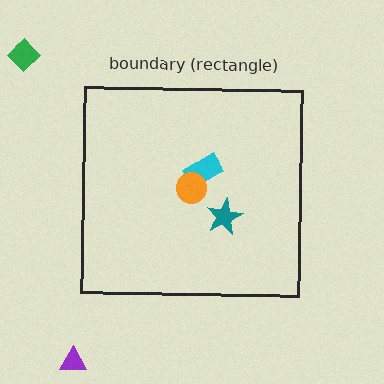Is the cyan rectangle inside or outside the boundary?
Inside.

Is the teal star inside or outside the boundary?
Inside.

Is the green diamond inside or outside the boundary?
Outside.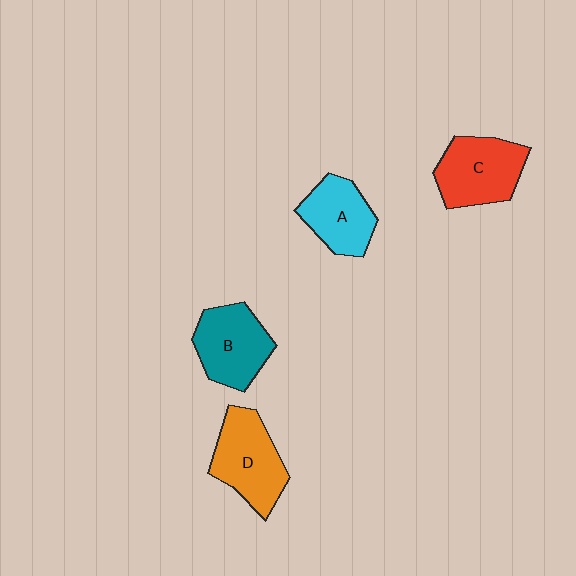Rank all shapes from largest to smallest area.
From largest to smallest: D (orange), C (red), B (teal), A (cyan).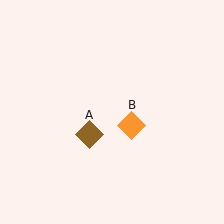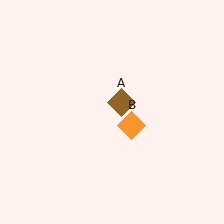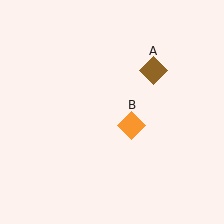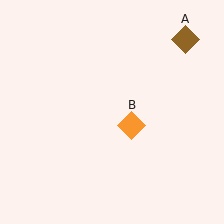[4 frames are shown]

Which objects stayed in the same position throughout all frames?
Orange diamond (object B) remained stationary.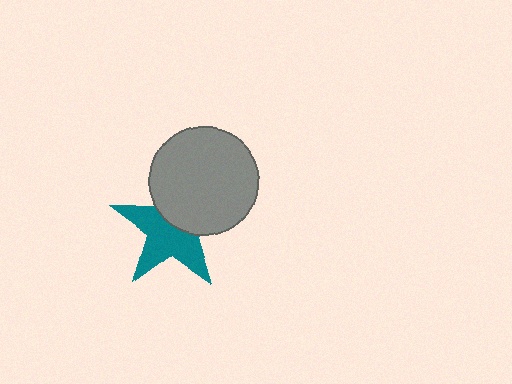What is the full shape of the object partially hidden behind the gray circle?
The partially hidden object is a teal star.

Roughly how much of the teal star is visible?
About half of it is visible (roughly 59%).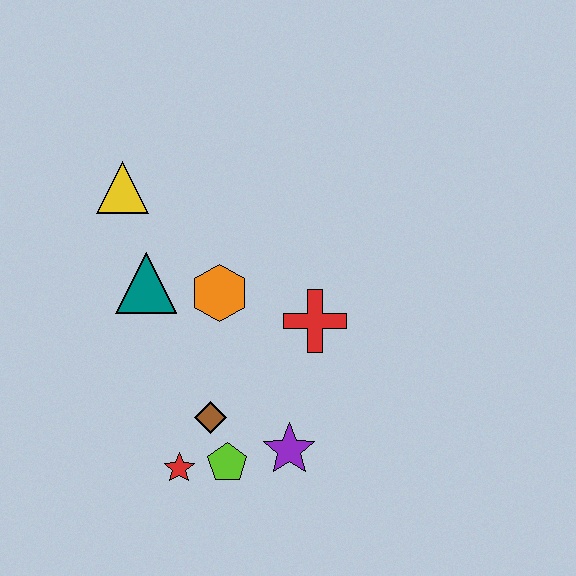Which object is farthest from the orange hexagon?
The red star is farthest from the orange hexagon.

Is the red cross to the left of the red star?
No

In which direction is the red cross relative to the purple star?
The red cross is above the purple star.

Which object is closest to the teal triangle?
The orange hexagon is closest to the teal triangle.